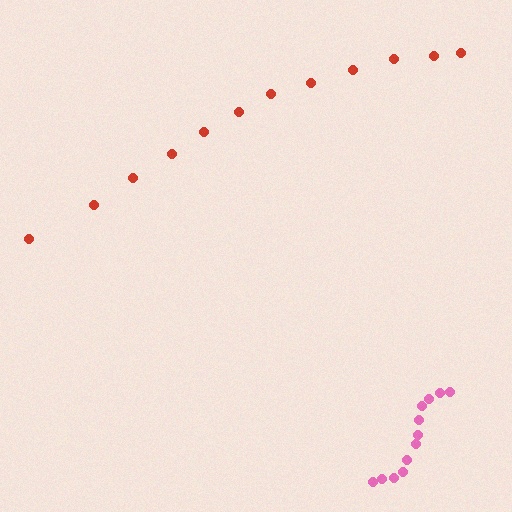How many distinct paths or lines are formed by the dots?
There are 2 distinct paths.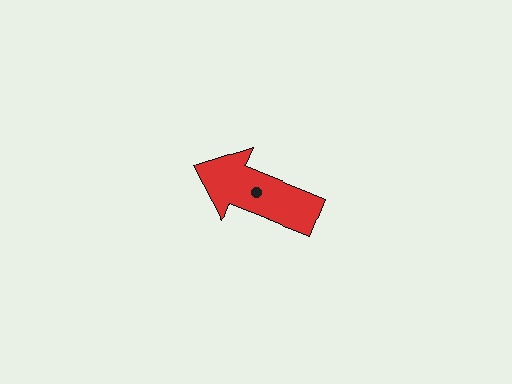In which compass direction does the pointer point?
West.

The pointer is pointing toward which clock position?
Roughly 10 o'clock.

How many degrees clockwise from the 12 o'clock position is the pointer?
Approximately 292 degrees.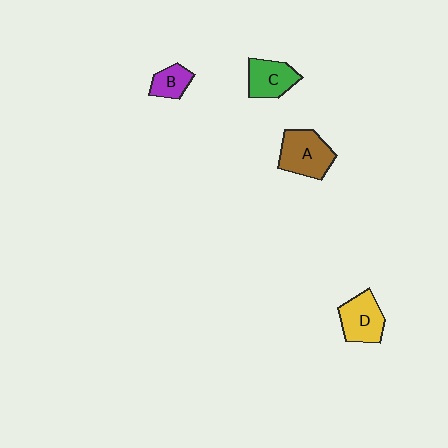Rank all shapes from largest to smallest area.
From largest to smallest: A (brown), D (yellow), C (green), B (purple).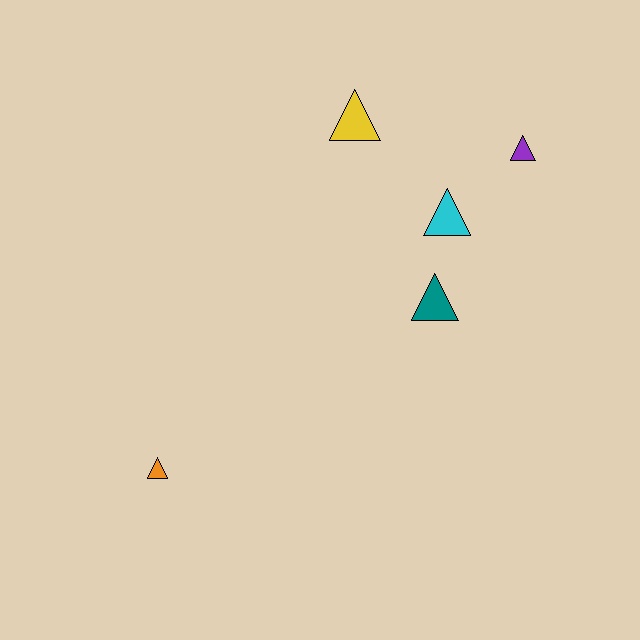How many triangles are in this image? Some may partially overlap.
There are 5 triangles.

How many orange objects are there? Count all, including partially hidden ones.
There is 1 orange object.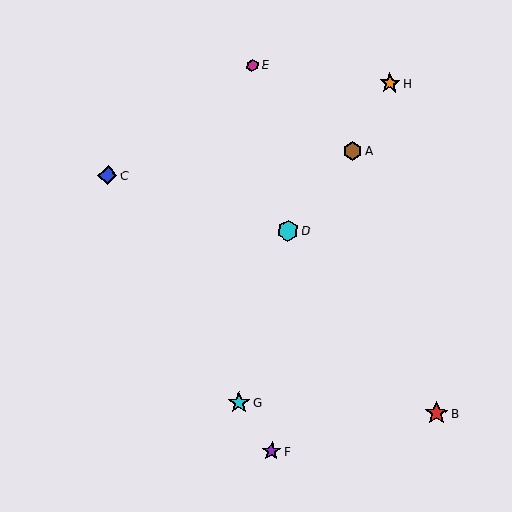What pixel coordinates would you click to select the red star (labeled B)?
Click at (437, 413) to select the red star B.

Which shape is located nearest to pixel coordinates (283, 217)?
The cyan hexagon (labeled D) at (288, 231) is nearest to that location.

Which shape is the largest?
The red star (labeled B) is the largest.